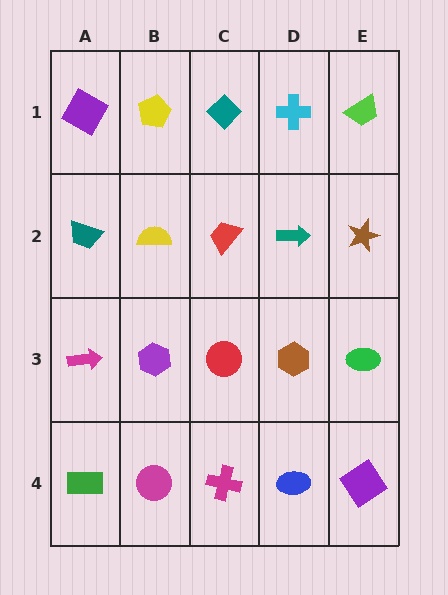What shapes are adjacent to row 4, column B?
A purple hexagon (row 3, column B), a green rectangle (row 4, column A), a magenta cross (row 4, column C).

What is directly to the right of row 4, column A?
A magenta circle.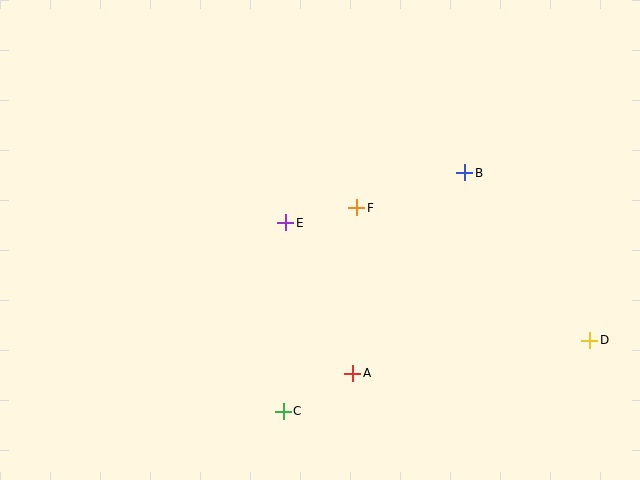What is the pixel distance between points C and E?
The distance between C and E is 189 pixels.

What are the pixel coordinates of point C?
Point C is at (283, 411).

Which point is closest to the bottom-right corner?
Point D is closest to the bottom-right corner.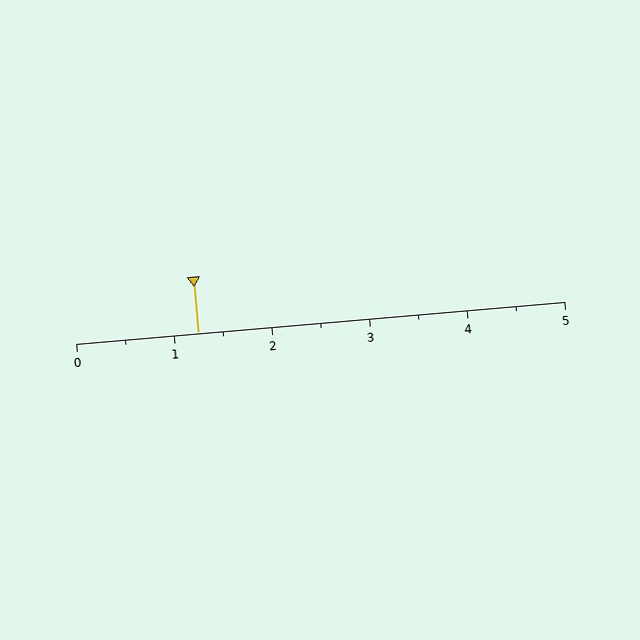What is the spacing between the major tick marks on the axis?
The major ticks are spaced 1 apart.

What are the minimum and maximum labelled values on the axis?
The axis runs from 0 to 5.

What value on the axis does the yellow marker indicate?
The marker indicates approximately 1.2.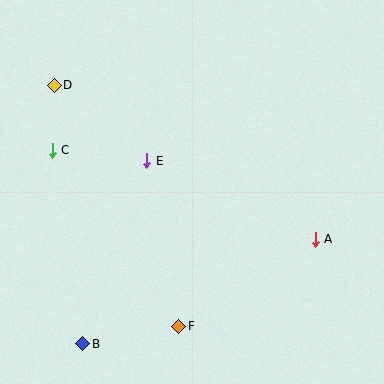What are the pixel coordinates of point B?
Point B is at (83, 344).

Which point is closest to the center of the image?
Point E at (147, 161) is closest to the center.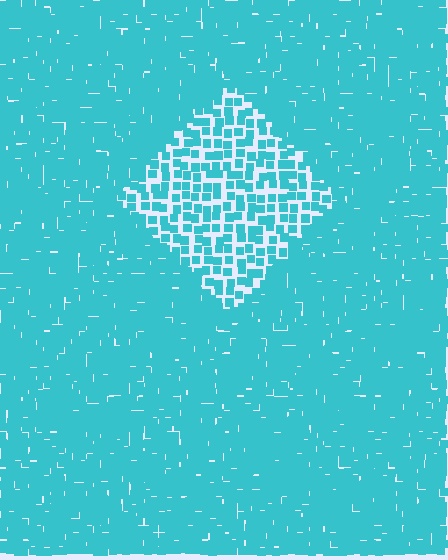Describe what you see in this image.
The image contains small cyan elements arranged at two different densities. A diamond-shaped region is visible where the elements are less densely packed than the surrounding area.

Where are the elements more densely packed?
The elements are more densely packed outside the diamond boundary.